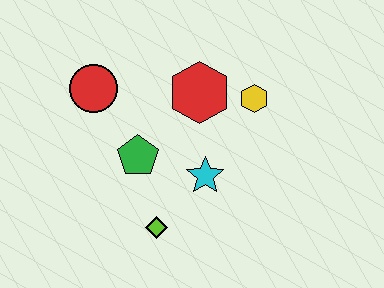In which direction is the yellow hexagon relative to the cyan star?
The yellow hexagon is above the cyan star.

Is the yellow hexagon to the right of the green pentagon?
Yes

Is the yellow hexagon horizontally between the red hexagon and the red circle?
No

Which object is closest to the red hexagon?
The yellow hexagon is closest to the red hexagon.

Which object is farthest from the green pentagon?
The yellow hexagon is farthest from the green pentagon.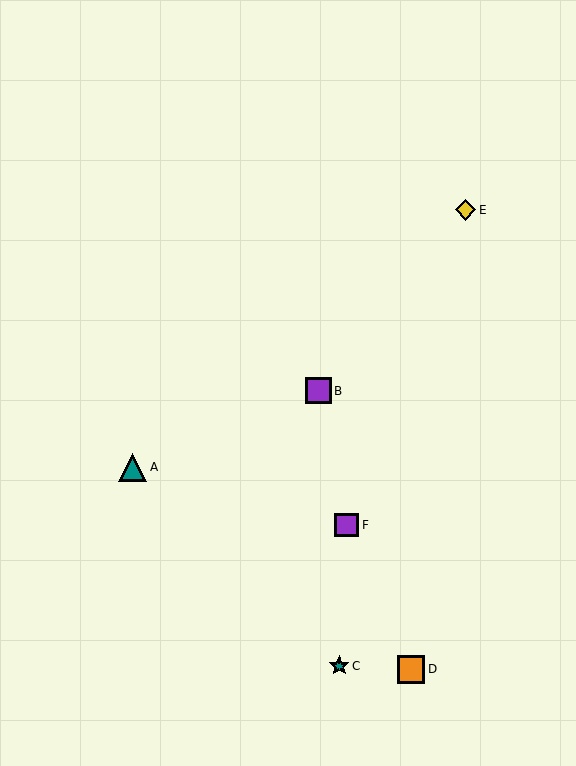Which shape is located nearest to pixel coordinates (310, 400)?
The purple square (labeled B) at (318, 391) is nearest to that location.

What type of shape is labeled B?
Shape B is a purple square.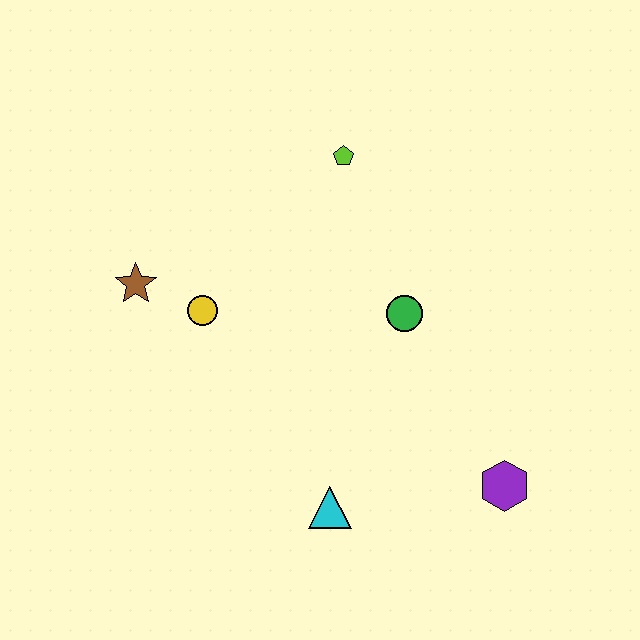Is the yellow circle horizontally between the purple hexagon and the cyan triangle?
No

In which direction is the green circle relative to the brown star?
The green circle is to the right of the brown star.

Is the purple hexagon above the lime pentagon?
No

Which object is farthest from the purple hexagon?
The brown star is farthest from the purple hexagon.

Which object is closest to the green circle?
The lime pentagon is closest to the green circle.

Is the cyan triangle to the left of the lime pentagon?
Yes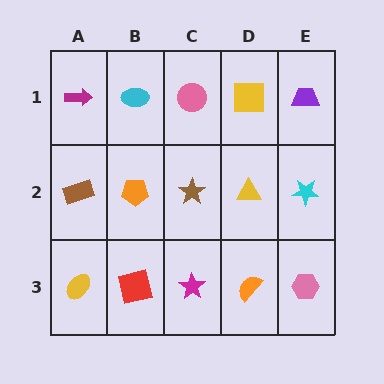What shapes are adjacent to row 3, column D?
A yellow triangle (row 2, column D), a magenta star (row 3, column C), a pink hexagon (row 3, column E).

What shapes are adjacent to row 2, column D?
A yellow square (row 1, column D), an orange semicircle (row 3, column D), a brown star (row 2, column C), a cyan star (row 2, column E).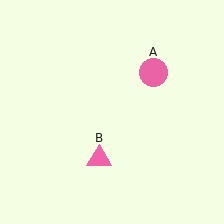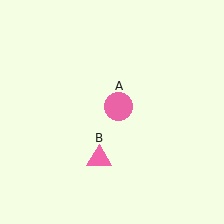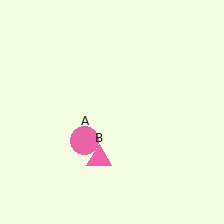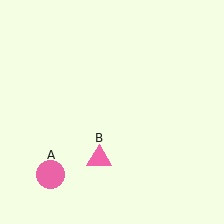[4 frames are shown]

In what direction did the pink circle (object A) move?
The pink circle (object A) moved down and to the left.